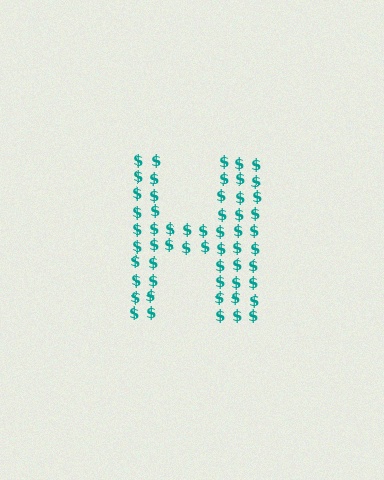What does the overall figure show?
The overall figure shows the letter H.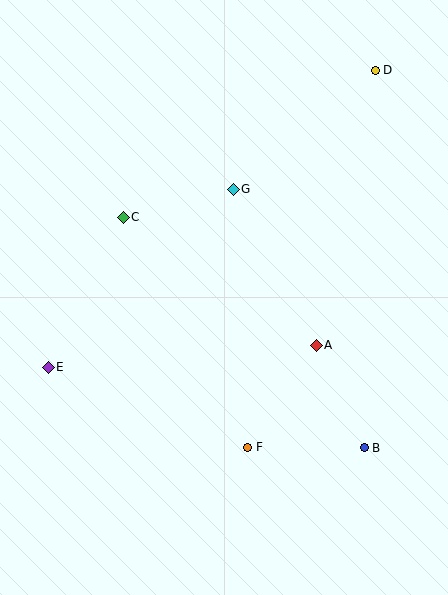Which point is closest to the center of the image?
Point A at (316, 345) is closest to the center.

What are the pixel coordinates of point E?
Point E is at (48, 367).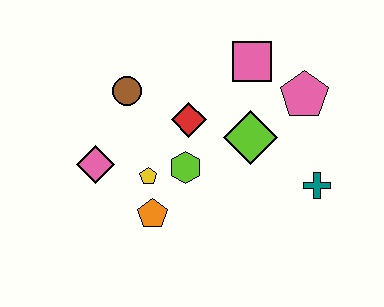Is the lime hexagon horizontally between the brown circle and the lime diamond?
Yes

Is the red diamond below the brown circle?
Yes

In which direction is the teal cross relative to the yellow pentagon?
The teal cross is to the right of the yellow pentagon.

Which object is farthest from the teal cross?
The pink diamond is farthest from the teal cross.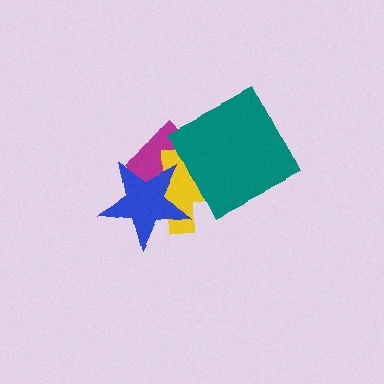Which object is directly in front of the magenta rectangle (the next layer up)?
The yellow cross is directly in front of the magenta rectangle.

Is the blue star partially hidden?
No, no other shape covers it.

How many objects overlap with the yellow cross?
3 objects overlap with the yellow cross.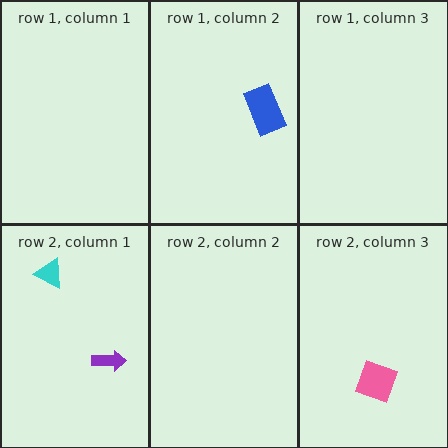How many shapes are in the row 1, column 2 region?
1.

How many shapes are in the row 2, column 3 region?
1.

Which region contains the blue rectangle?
The row 1, column 2 region.